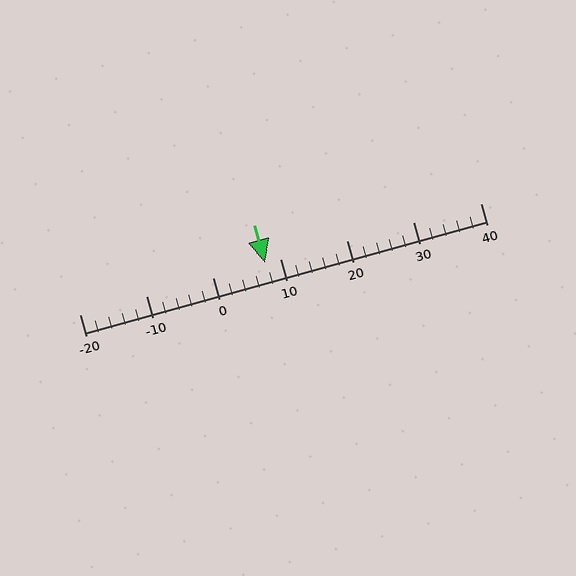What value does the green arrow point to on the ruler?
The green arrow points to approximately 8.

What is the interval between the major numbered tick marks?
The major tick marks are spaced 10 units apart.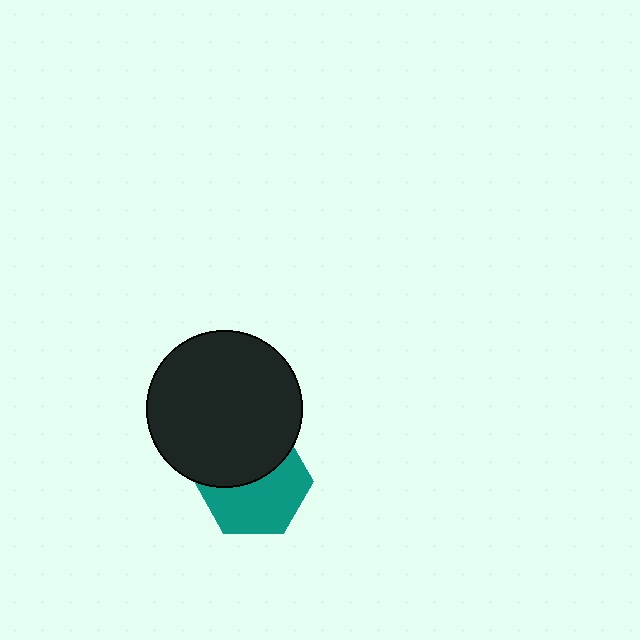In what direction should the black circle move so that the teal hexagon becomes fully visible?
The black circle should move up. That is the shortest direction to clear the overlap and leave the teal hexagon fully visible.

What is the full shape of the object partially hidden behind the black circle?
The partially hidden object is a teal hexagon.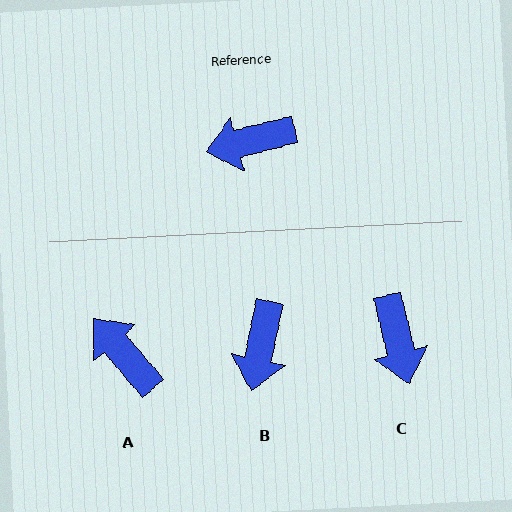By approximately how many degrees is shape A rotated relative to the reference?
Approximately 63 degrees clockwise.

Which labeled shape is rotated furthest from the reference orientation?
C, about 89 degrees away.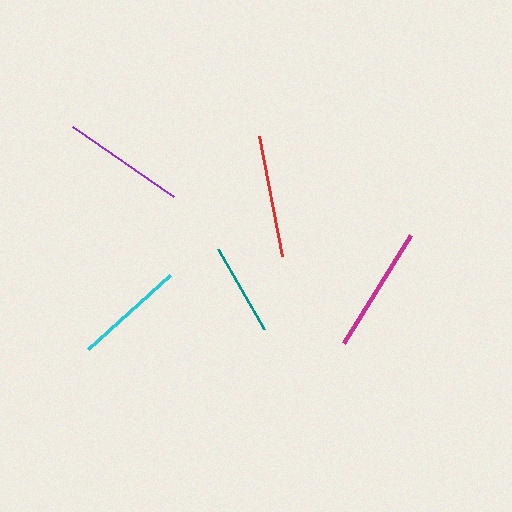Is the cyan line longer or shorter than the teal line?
The cyan line is longer than the teal line.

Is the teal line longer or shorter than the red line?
The red line is longer than the teal line.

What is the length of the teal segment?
The teal segment is approximately 92 pixels long.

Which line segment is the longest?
The magenta line is the longest at approximately 126 pixels.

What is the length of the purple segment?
The purple segment is approximately 123 pixels long.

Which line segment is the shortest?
The teal line is the shortest at approximately 92 pixels.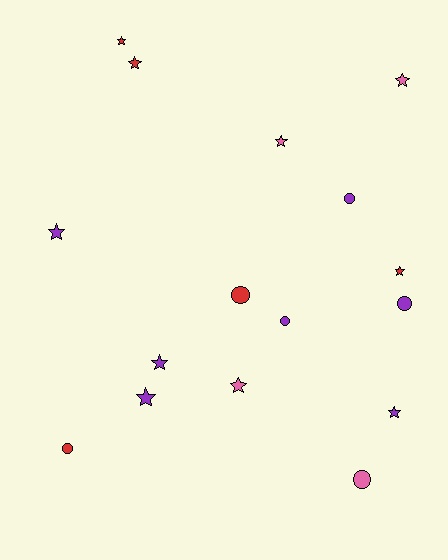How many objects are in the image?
There are 16 objects.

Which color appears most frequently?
Purple, with 7 objects.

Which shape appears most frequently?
Star, with 10 objects.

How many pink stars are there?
There are 3 pink stars.